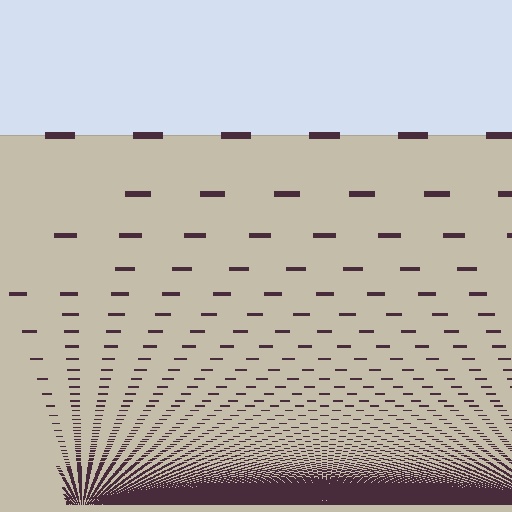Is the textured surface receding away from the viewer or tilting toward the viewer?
The surface appears to tilt toward the viewer. Texture elements get larger and sparser toward the top.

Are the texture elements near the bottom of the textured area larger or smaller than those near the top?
Smaller. The gradient is inverted — elements near the bottom are smaller and denser.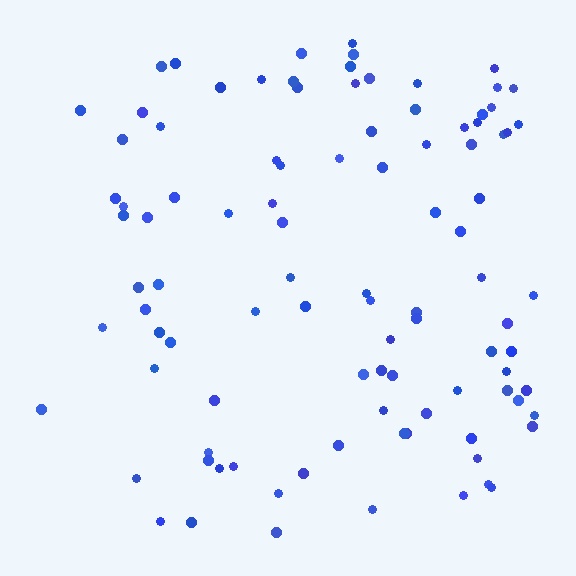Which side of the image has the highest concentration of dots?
The right.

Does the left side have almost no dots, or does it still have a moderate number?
Still a moderate number, just noticeably fewer than the right.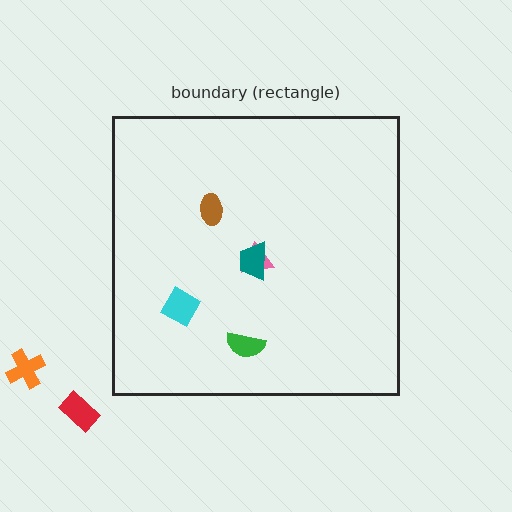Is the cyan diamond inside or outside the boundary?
Inside.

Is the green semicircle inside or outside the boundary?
Inside.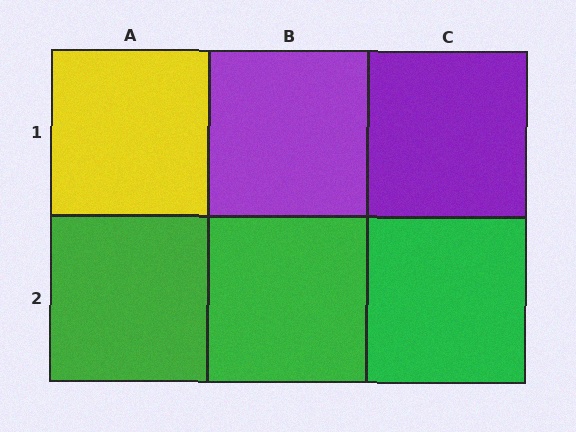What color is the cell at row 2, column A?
Green.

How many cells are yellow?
1 cell is yellow.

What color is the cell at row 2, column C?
Green.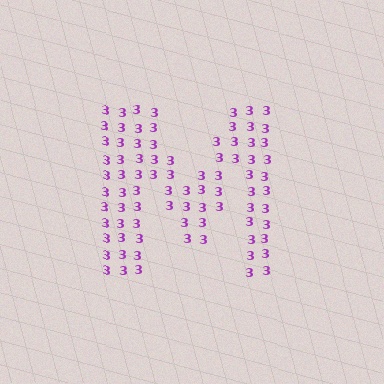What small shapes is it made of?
It is made of small digit 3's.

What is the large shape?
The large shape is the letter M.